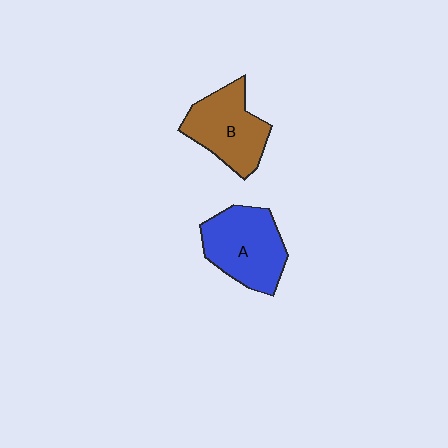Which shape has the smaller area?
Shape B (brown).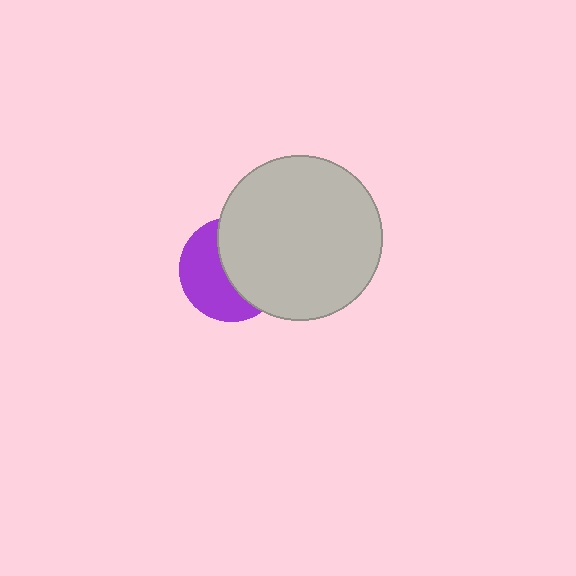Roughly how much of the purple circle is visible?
About half of it is visible (roughly 48%).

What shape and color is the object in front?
The object in front is a light gray circle.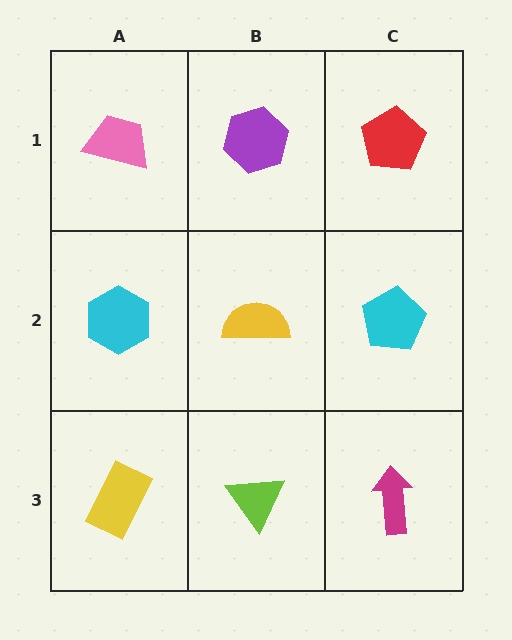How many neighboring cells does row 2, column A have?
3.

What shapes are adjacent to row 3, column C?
A cyan pentagon (row 2, column C), a lime triangle (row 3, column B).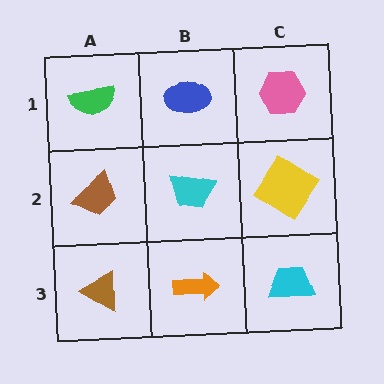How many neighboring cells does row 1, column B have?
3.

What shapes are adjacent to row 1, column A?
A brown trapezoid (row 2, column A), a blue ellipse (row 1, column B).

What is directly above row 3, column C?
A yellow diamond.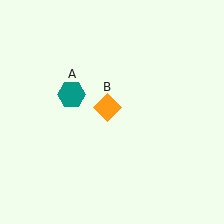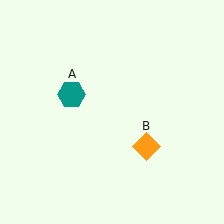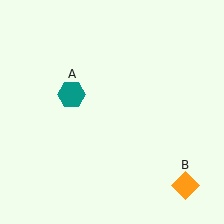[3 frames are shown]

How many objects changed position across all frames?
1 object changed position: orange diamond (object B).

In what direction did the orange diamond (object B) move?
The orange diamond (object B) moved down and to the right.